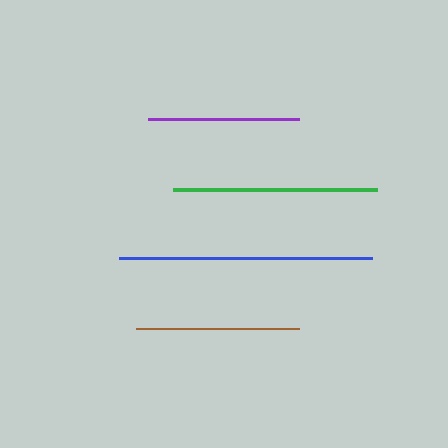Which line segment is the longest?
The blue line is the longest at approximately 253 pixels.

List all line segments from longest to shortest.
From longest to shortest: blue, green, brown, purple.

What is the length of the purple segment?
The purple segment is approximately 151 pixels long.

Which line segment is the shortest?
The purple line is the shortest at approximately 151 pixels.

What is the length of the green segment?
The green segment is approximately 204 pixels long.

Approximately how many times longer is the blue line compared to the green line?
The blue line is approximately 1.2 times the length of the green line.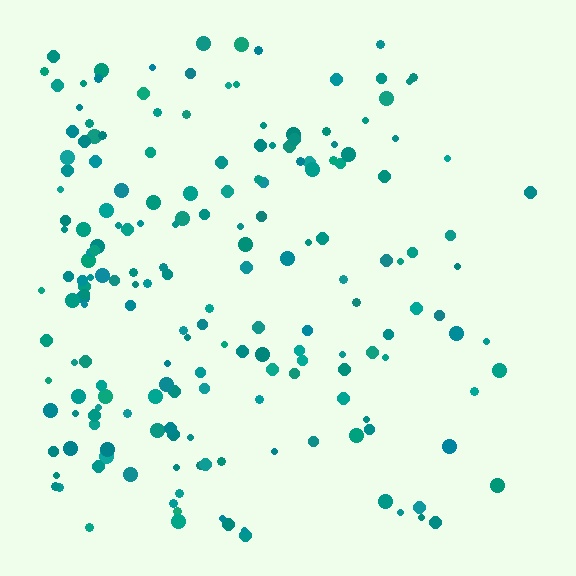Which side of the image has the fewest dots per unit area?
The right.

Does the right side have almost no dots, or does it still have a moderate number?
Still a moderate number, just noticeably fewer than the left.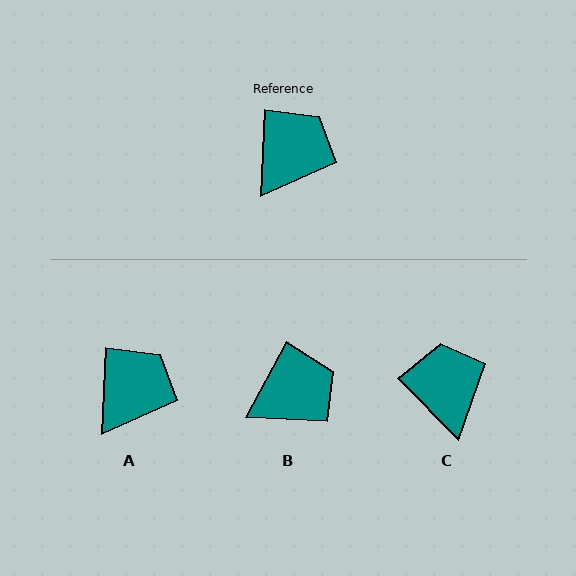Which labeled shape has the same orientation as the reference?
A.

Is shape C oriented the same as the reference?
No, it is off by about 47 degrees.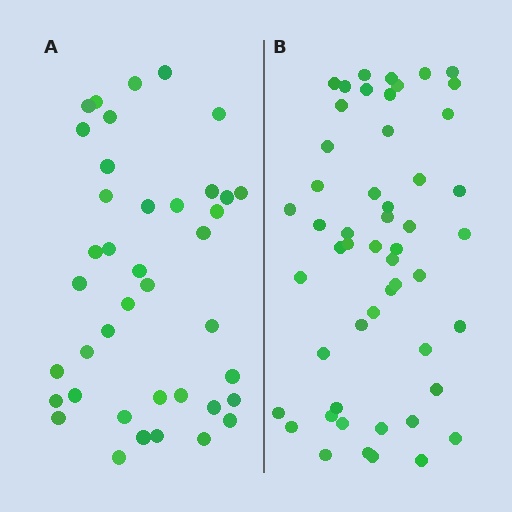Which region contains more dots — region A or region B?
Region B (the right region) has more dots.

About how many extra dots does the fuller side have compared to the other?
Region B has roughly 12 or so more dots than region A.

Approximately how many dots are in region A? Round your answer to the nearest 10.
About 40 dots.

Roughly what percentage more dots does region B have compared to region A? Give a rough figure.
About 30% more.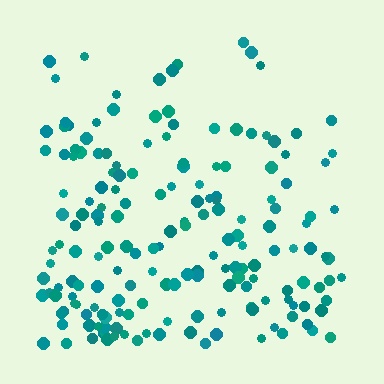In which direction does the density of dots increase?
From top to bottom, with the bottom side densest.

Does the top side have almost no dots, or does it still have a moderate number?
Still a moderate number, just noticeably fewer than the bottom.